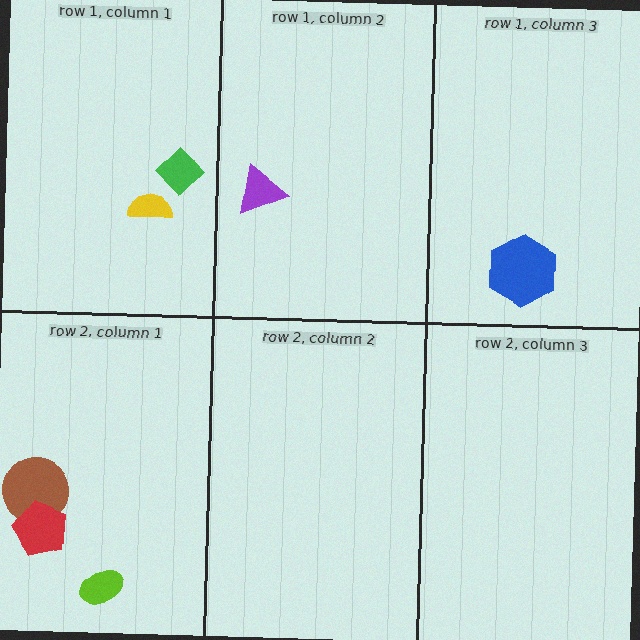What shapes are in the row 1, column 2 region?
The purple triangle.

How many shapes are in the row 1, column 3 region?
1.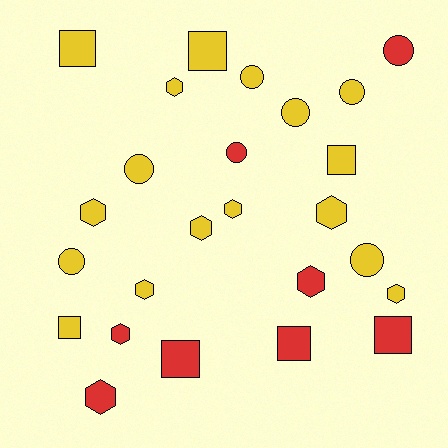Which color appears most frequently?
Yellow, with 17 objects.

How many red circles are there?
There are 2 red circles.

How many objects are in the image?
There are 25 objects.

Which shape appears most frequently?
Hexagon, with 10 objects.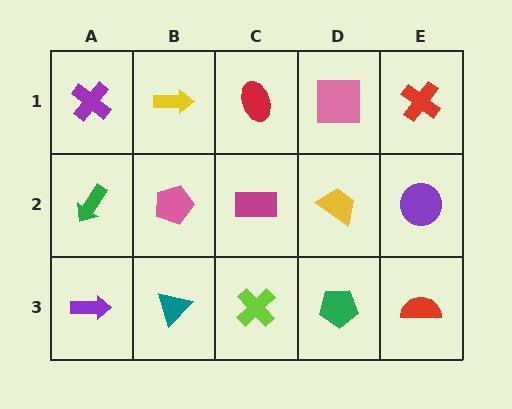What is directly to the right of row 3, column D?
A red semicircle.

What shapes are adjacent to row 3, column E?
A purple circle (row 2, column E), a green pentagon (row 3, column D).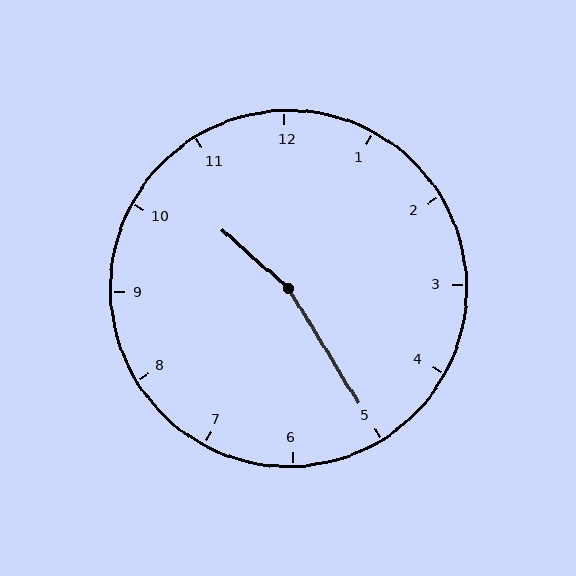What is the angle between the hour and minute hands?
Approximately 162 degrees.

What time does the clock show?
10:25.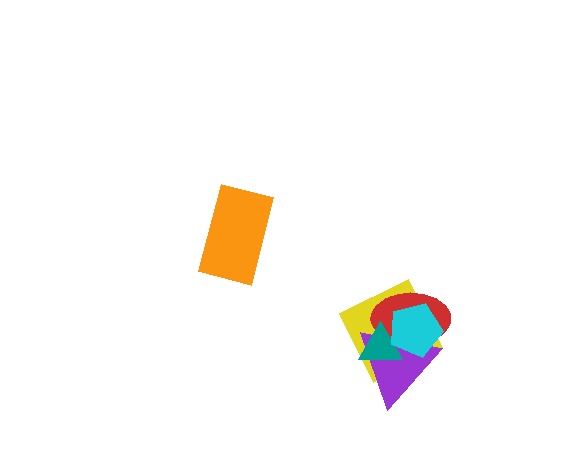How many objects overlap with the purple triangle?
4 objects overlap with the purple triangle.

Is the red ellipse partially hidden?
Yes, it is partially covered by another shape.